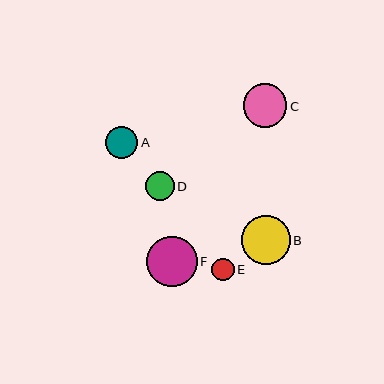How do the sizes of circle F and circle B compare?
Circle F and circle B are approximately the same size.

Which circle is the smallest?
Circle E is the smallest with a size of approximately 22 pixels.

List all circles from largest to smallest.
From largest to smallest: F, B, C, A, D, E.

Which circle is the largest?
Circle F is the largest with a size of approximately 50 pixels.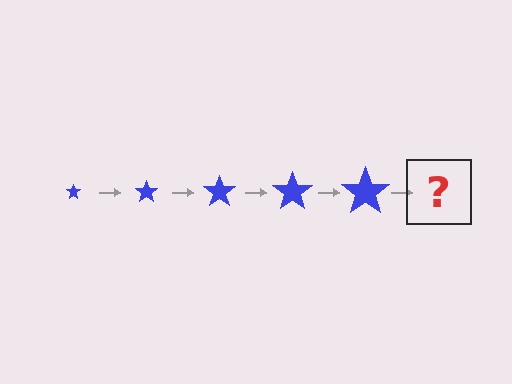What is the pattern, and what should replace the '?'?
The pattern is that the star gets progressively larger each step. The '?' should be a blue star, larger than the previous one.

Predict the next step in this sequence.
The next step is a blue star, larger than the previous one.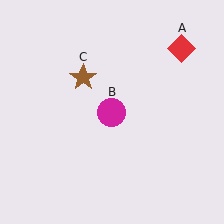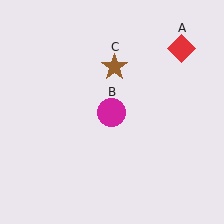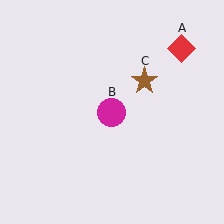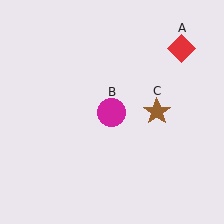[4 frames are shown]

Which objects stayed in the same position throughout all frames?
Red diamond (object A) and magenta circle (object B) remained stationary.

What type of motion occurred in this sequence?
The brown star (object C) rotated clockwise around the center of the scene.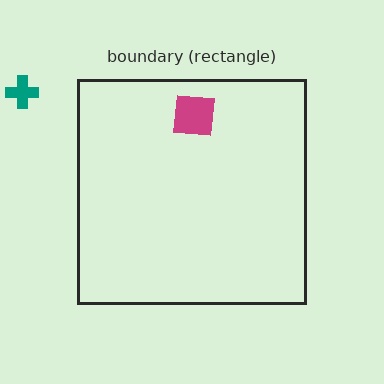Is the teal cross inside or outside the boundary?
Outside.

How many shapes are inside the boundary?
1 inside, 1 outside.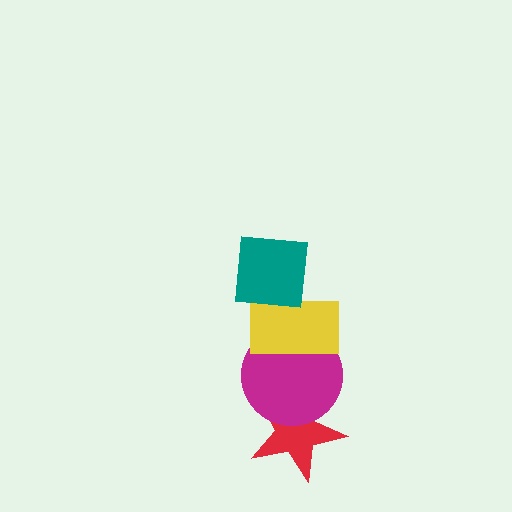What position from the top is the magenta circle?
The magenta circle is 3rd from the top.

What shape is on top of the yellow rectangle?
The teal square is on top of the yellow rectangle.